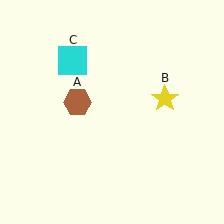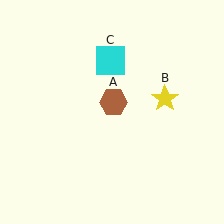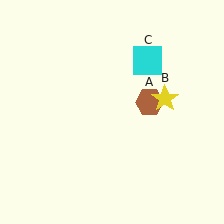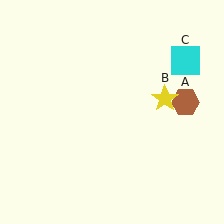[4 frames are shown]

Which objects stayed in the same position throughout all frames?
Yellow star (object B) remained stationary.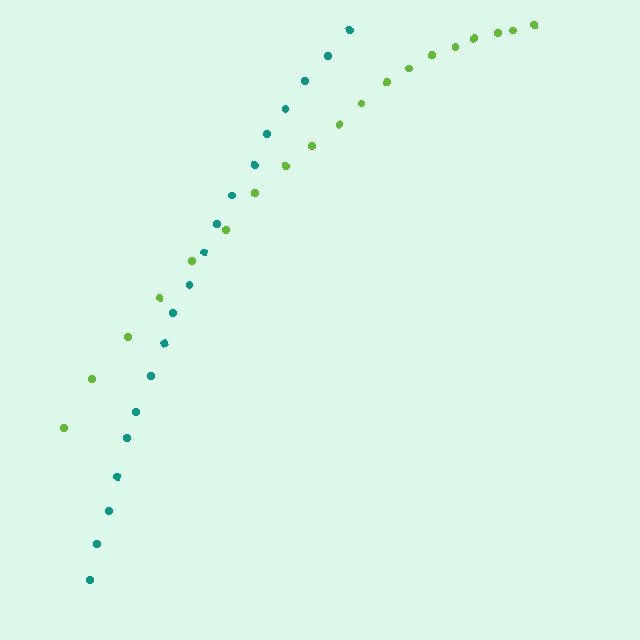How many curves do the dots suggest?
There are 2 distinct paths.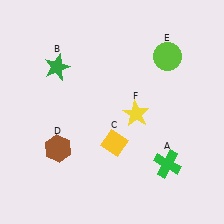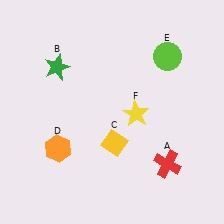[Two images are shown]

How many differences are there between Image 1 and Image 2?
There are 2 differences between the two images.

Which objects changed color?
A changed from green to red. D changed from brown to orange.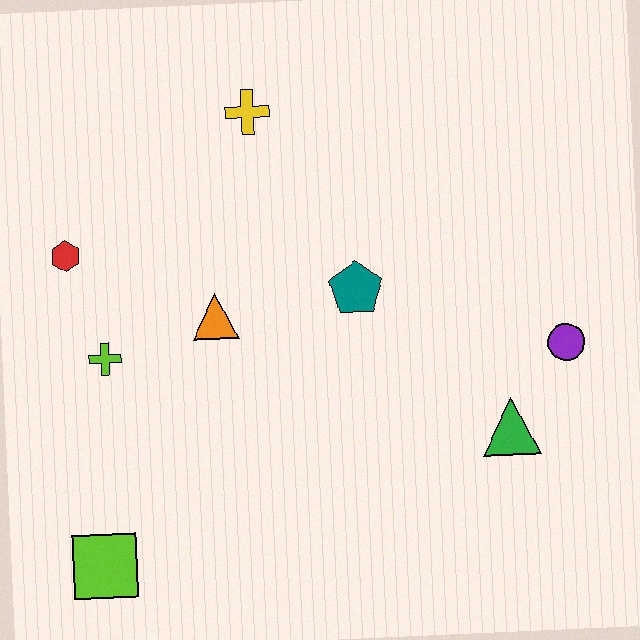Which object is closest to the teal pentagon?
The orange triangle is closest to the teal pentagon.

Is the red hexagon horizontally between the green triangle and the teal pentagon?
No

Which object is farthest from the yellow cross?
The lime square is farthest from the yellow cross.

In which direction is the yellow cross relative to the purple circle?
The yellow cross is to the left of the purple circle.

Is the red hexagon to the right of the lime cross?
No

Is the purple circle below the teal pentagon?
Yes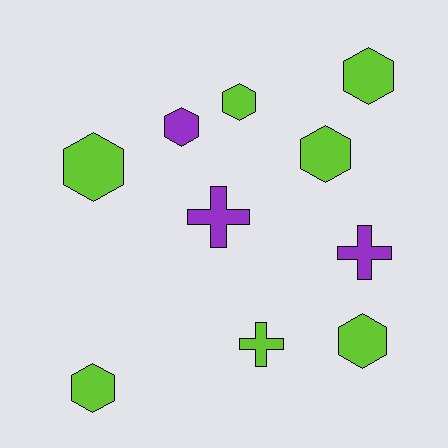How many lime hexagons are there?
There are 6 lime hexagons.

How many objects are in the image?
There are 10 objects.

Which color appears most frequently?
Lime, with 7 objects.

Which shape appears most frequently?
Hexagon, with 7 objects.